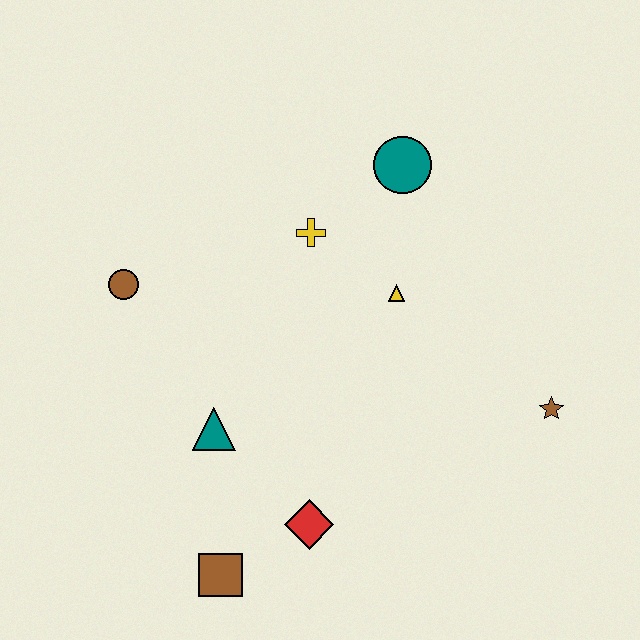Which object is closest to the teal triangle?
The red diamond is closest to the teal triangle.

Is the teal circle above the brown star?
Yes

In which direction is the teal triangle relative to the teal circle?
The teal triangle is below the teal circle.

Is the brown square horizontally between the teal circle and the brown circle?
Yes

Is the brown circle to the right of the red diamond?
No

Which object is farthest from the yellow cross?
The brown square is farthest from the yellow cross.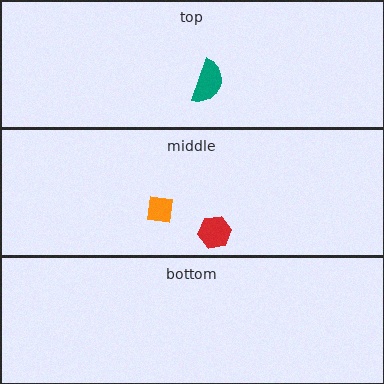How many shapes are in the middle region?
2.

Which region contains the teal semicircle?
The top region.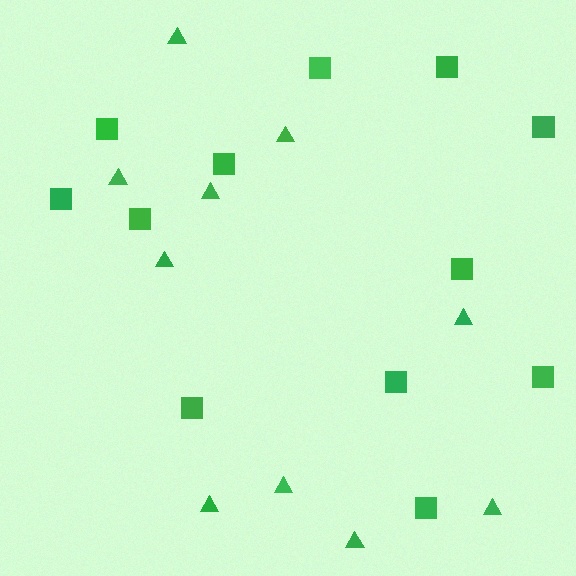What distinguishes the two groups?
There are 2 groups: one group of triangles (10) and one group of squares (12).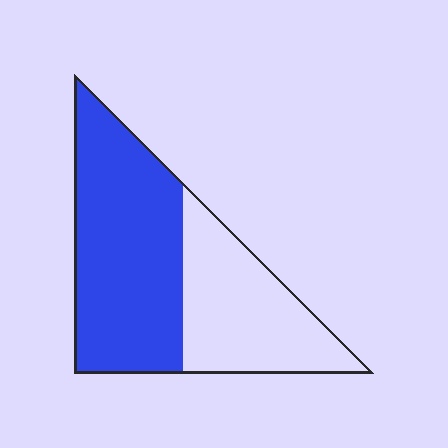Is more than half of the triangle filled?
Yes.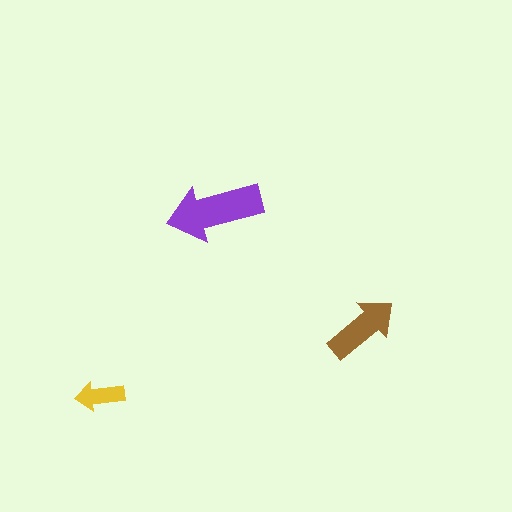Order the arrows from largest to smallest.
the purple one, the brown one, the yellow one.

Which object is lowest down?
The yellow arrow is bottommost.